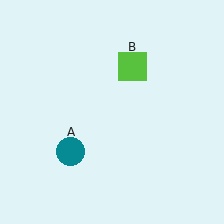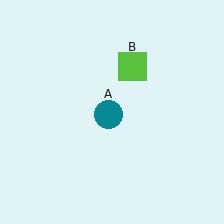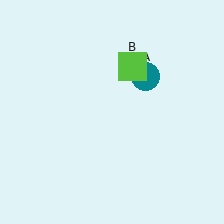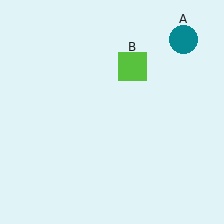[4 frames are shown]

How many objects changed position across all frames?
1 object changed position: teal circle (object A).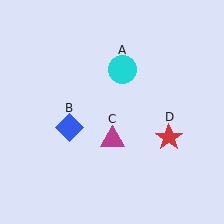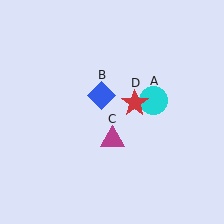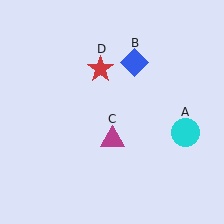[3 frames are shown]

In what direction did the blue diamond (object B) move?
The blue diamond (object B) moved up and to the right.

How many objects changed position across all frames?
3 objects changed position: cyan circle (object A), blue diamond (object B), red star (object D).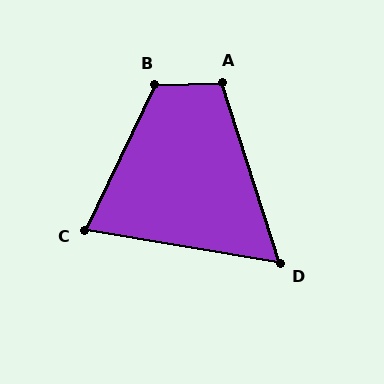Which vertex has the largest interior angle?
B, at approximately 118 degrees.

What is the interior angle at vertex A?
Approximately 106 degrees (obtuse).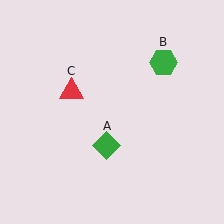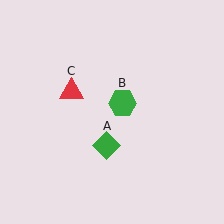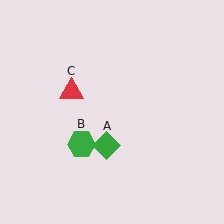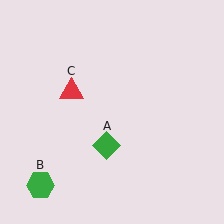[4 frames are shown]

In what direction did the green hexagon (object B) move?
The green hexagon (object B) moved down and to the left.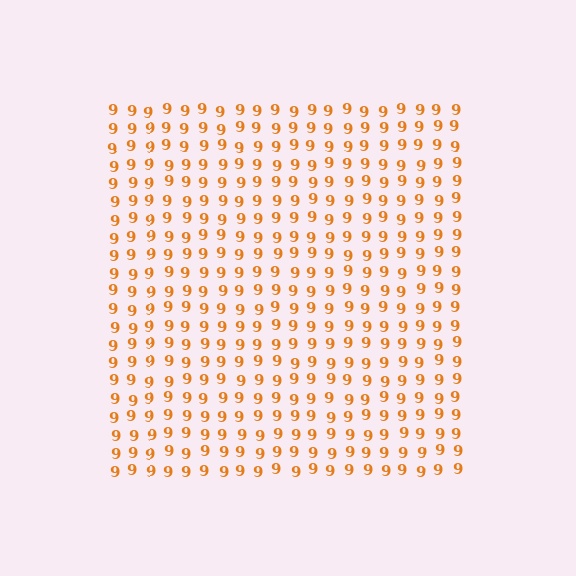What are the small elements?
The small elements are digit 9's.